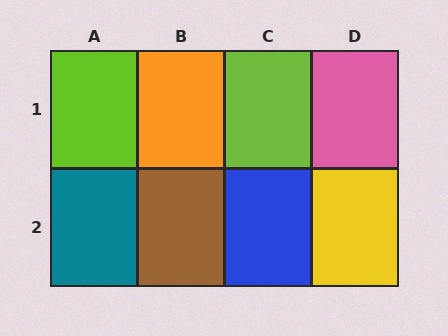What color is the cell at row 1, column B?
Orange.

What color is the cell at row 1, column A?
Lime.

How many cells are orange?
1 cell is orange.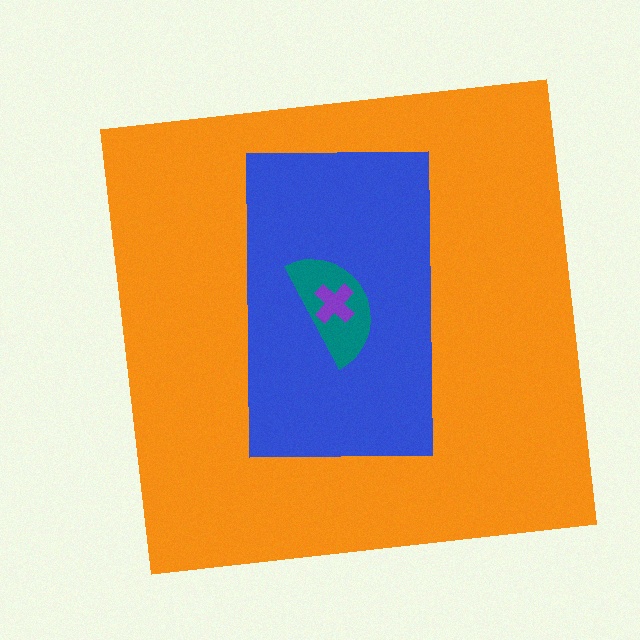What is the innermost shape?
The purple cross.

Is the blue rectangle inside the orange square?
Yes.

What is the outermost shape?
The orange square.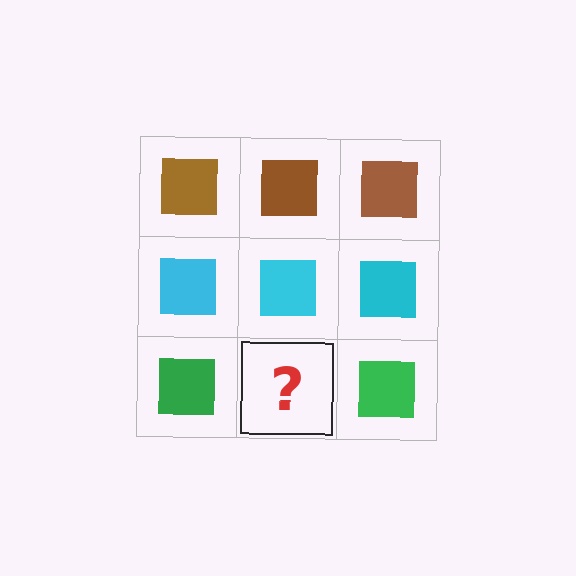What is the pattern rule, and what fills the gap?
The rule is that each row has a consistent color. The gap should be filled with a green square.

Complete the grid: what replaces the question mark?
The question mark should be replaced with a green square.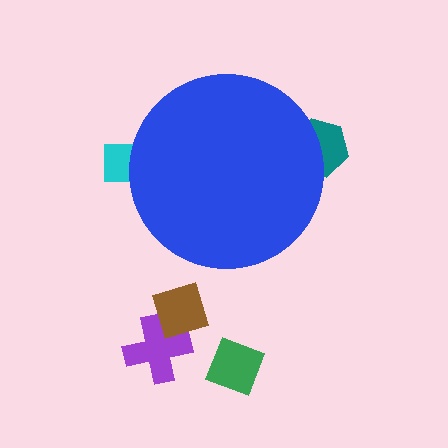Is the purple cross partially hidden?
No, the purple cross is fully visible.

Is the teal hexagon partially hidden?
Yes, the teal hexagon is partially hidden behind the blue circle.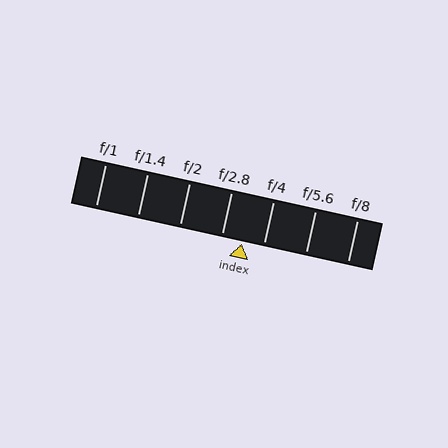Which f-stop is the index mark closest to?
The index mark is closest to f/4.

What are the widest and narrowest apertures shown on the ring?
The widest aperture shown is f/1 and the narrowest is f/8.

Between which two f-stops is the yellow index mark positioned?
The index mark is between f/2.8 and f/4.